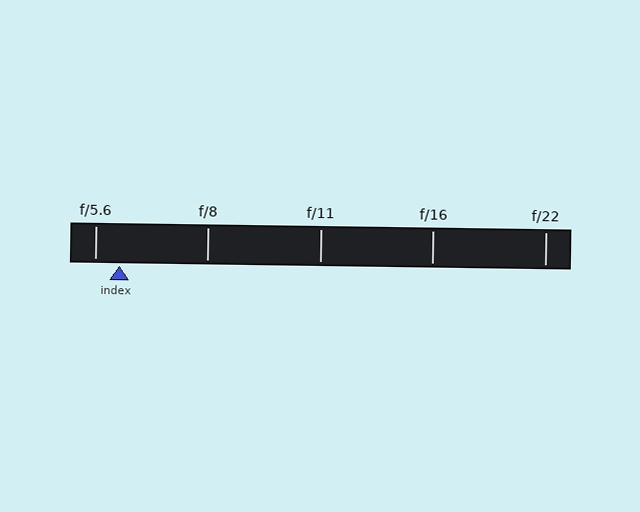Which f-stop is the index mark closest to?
The index mark is closest to f/5.6.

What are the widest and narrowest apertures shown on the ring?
The widest aperture shown is f/5.6 and the narrowest is f/22.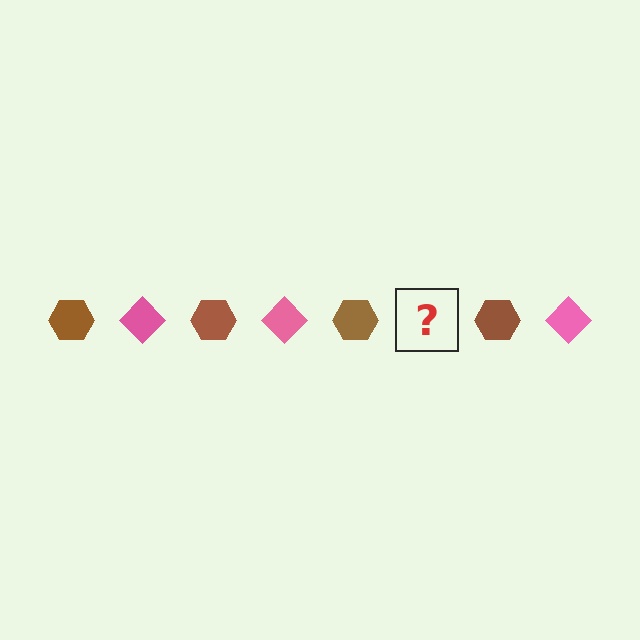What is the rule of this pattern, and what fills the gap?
The rule is that the pattern alternates between brown hexagon and pink diamond. The gap should be filled with a pink diamond.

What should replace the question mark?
The question mark should be replaced with a pink diamond.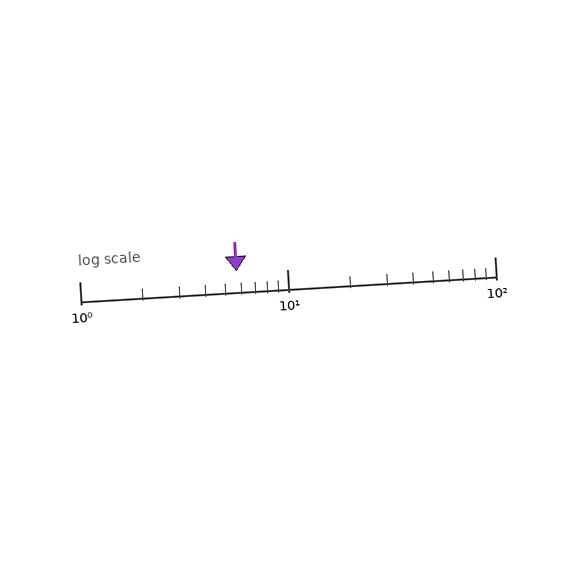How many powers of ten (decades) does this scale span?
The scale spans 2 decades, from 1 to 100.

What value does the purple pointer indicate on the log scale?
The pointer indicates approximately 5.7.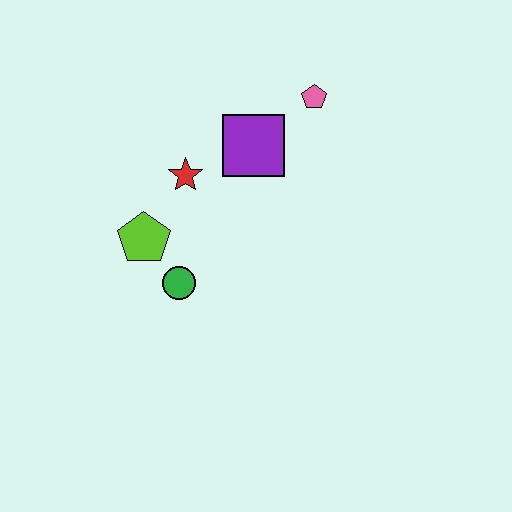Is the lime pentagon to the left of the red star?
Yes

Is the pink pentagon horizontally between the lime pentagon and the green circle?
No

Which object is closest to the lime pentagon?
The green circle is closest to the lime pentagon.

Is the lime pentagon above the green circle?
Yes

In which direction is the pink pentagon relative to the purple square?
The pink pentagon is to the right of the purple square.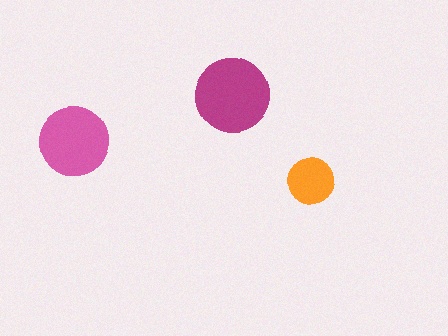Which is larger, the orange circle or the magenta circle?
The magenta one.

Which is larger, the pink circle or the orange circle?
The pink one.